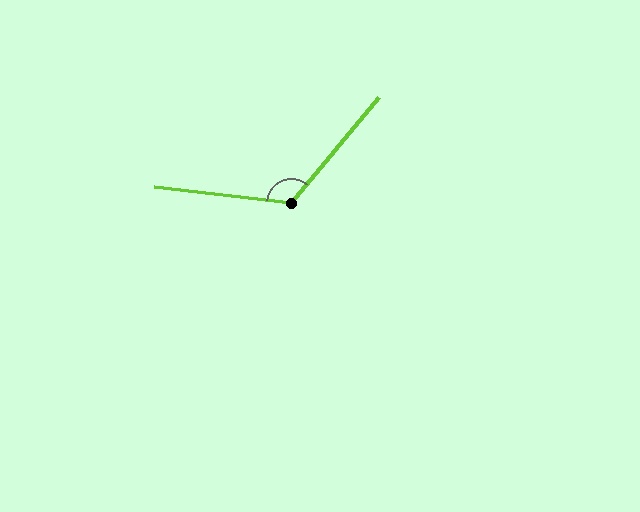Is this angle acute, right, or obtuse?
It is obtuse.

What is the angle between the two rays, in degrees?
Approximately 123 degrees.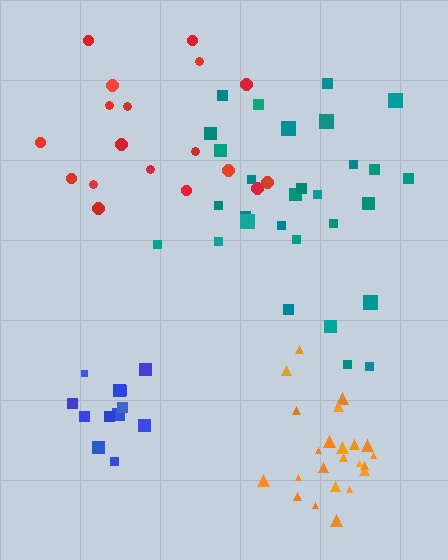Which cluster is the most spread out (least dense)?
Red.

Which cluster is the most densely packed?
Orange.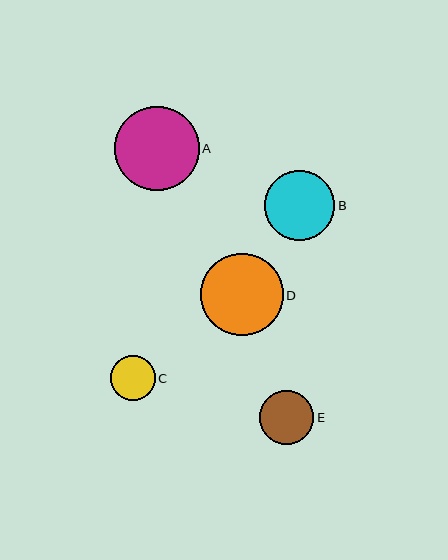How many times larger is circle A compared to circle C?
Circle A is approximately 1.9 times the size of circle C.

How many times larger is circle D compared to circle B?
Circle D is approximately 1.2 times the size of circle B.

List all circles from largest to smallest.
From largest to smallest: A, D, B, E, C.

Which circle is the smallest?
Circle C is the smallest with a size of approximately 44 pixels.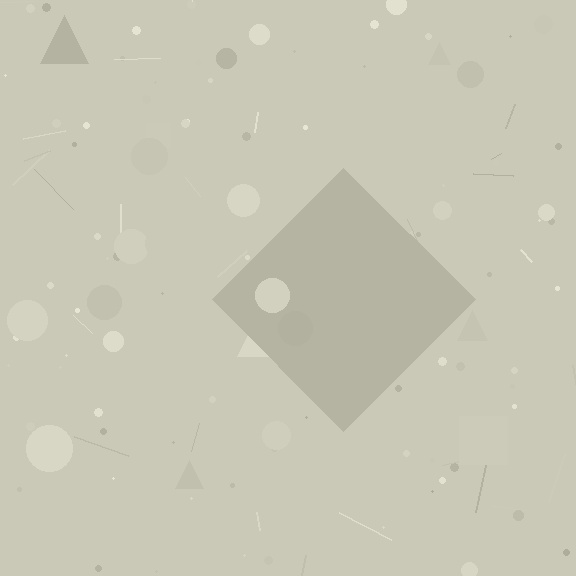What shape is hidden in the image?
A diamond is hidden in the image.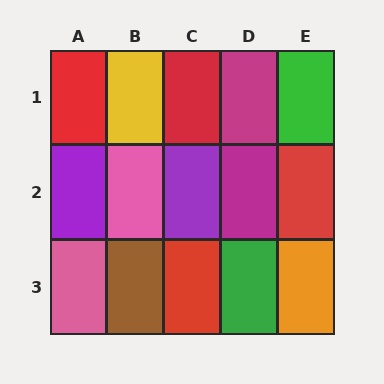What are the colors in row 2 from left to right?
Purple, pink, purple, magenta, red.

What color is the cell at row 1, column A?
Red.